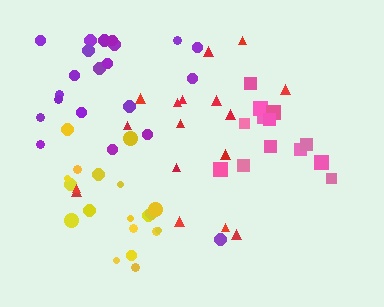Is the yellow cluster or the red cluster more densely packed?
Yellow.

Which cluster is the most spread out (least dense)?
Red.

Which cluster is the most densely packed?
Pink.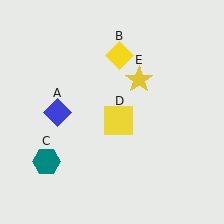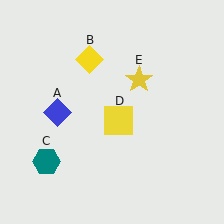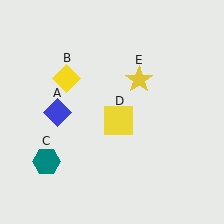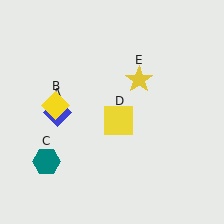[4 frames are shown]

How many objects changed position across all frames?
1 object changed position: yellow diamond (object B).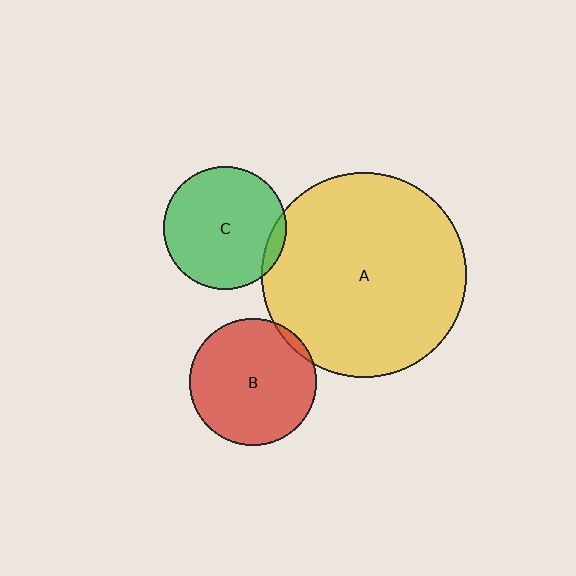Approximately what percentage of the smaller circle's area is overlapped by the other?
Approximately 5%.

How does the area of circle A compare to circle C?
Approximately 2.8 times.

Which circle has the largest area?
Circle A (yellow).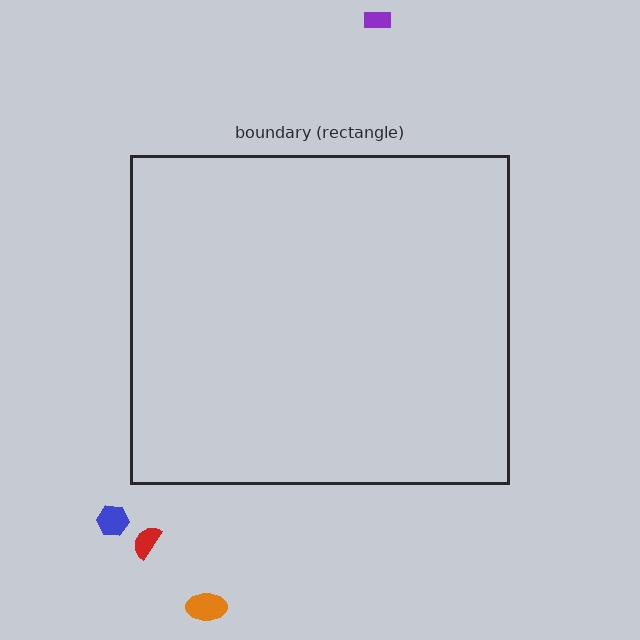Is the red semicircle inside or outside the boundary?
Outside.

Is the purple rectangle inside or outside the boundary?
Outside.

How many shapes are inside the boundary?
0 inside, 4 outside.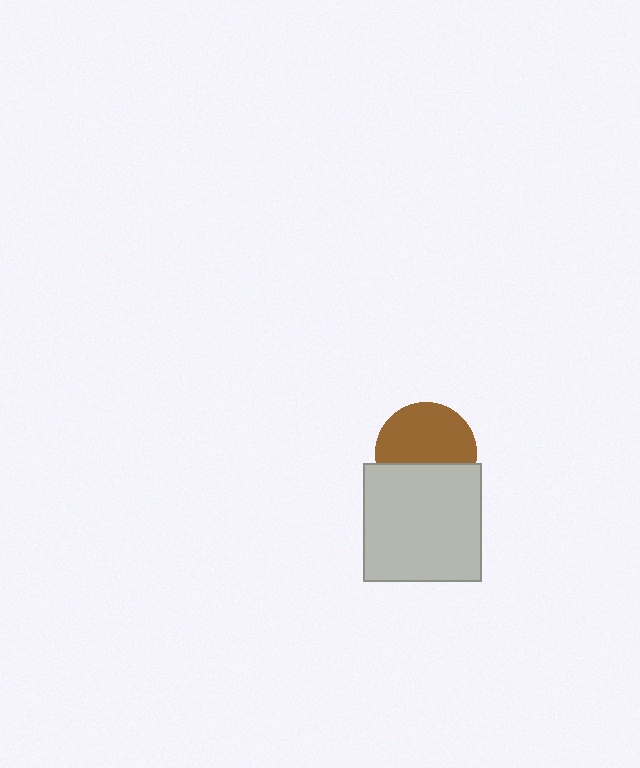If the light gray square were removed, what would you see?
You would see the complete brown circle.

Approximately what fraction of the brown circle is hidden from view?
Roughly 38% of the brown circle is hidden behind the light gray square.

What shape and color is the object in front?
The object in front is a light gray square.